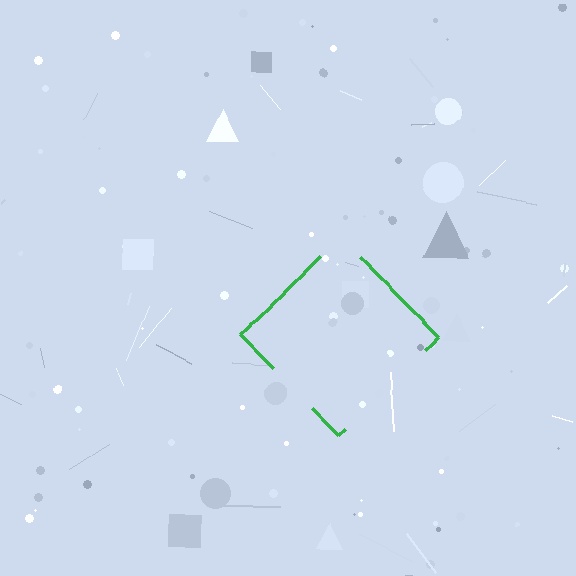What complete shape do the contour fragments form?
The contour fragments form a diamond.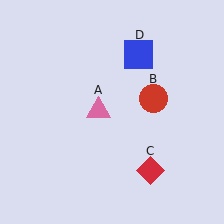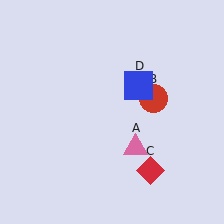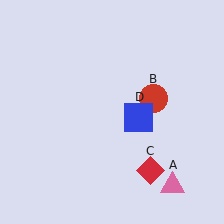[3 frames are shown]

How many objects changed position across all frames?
2 objects changed position: pink triangle (object A), blue square (object D).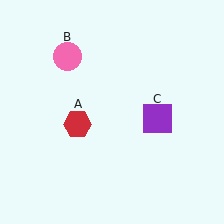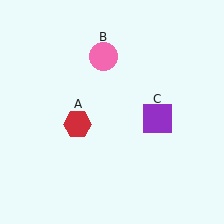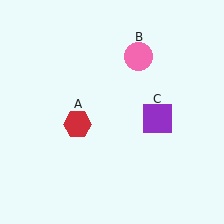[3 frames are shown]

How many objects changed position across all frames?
1 object changed position: pink circle (object B).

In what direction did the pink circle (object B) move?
The pink circle (object B) moved right.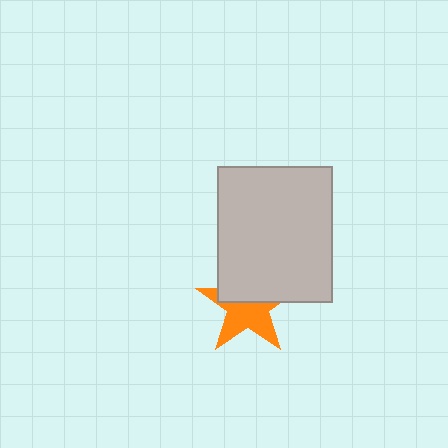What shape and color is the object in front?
The object in front is a light gray rectangle.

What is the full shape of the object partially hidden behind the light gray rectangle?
The partially hidden object is an orange star.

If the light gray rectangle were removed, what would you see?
You would see the complete orange star.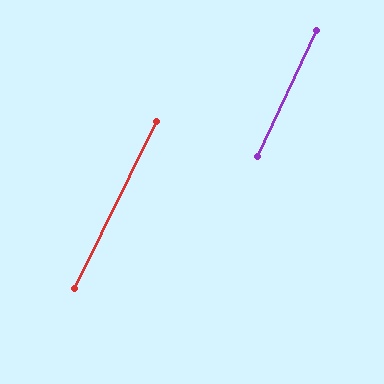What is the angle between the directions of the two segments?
Approximately 2 degrees.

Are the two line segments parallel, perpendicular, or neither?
Parallel — their directions differ by only 1.5°.